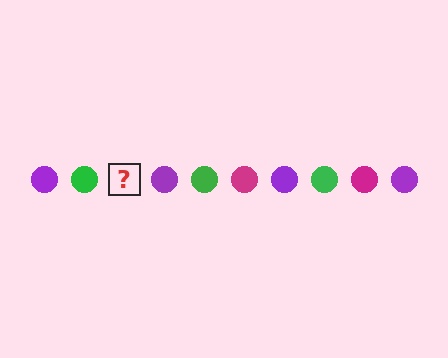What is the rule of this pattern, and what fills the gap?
The rule is that the pattern cycles through purple, green, magenta circles. The gap should be filled with a magenta circle.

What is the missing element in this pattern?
The missing element is a magenta circle.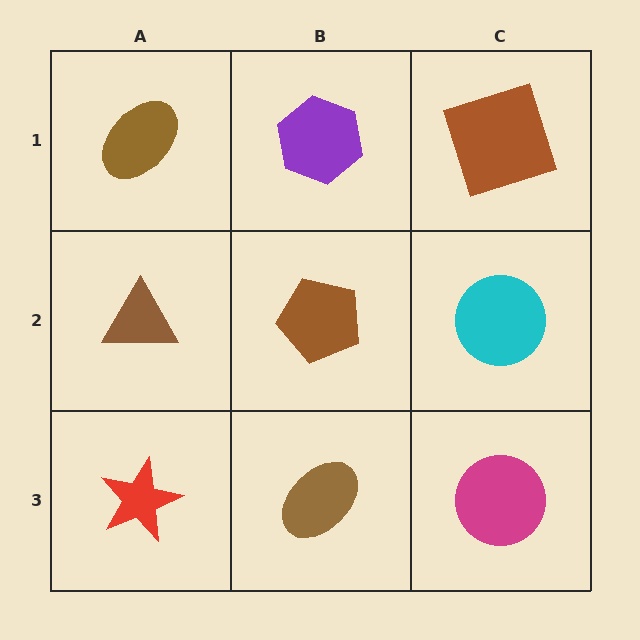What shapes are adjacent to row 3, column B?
A brown pentagon (row 2, column B), a red star (row 3, column A), a magenta circle (row 3, column C).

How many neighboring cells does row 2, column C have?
3.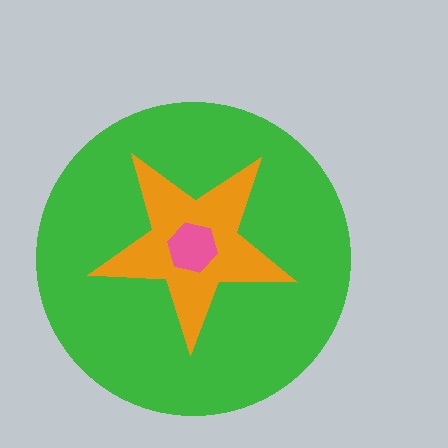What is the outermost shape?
The green circle.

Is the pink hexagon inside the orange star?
Yes.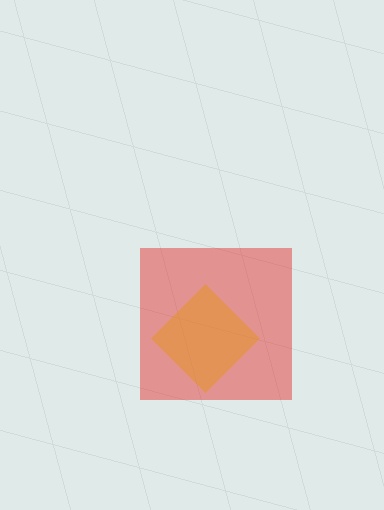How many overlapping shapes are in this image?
There are 2 overlapping shapes in the image.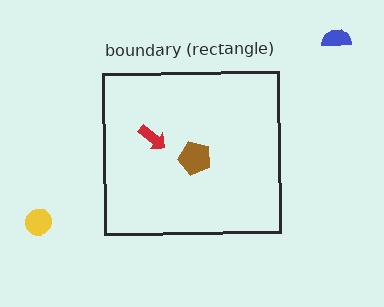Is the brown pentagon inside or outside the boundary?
Inside.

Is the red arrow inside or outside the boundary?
Inside.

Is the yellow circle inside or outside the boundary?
Outside.